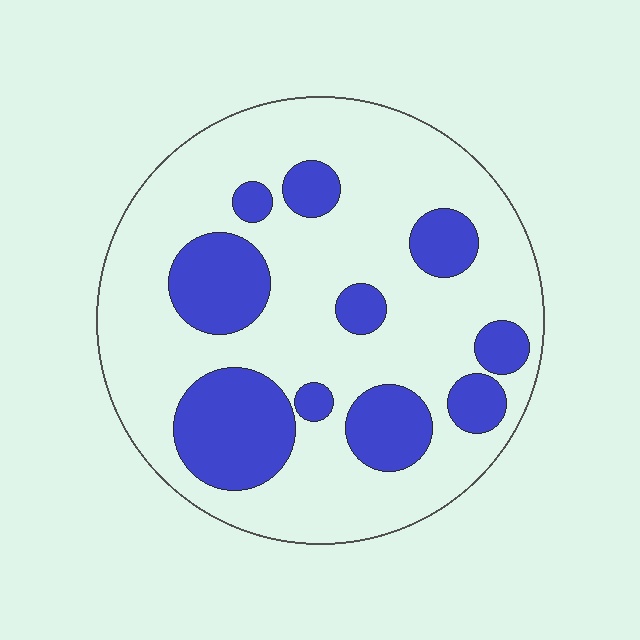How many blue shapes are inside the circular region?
10.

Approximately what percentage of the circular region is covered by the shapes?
Approximately 25%.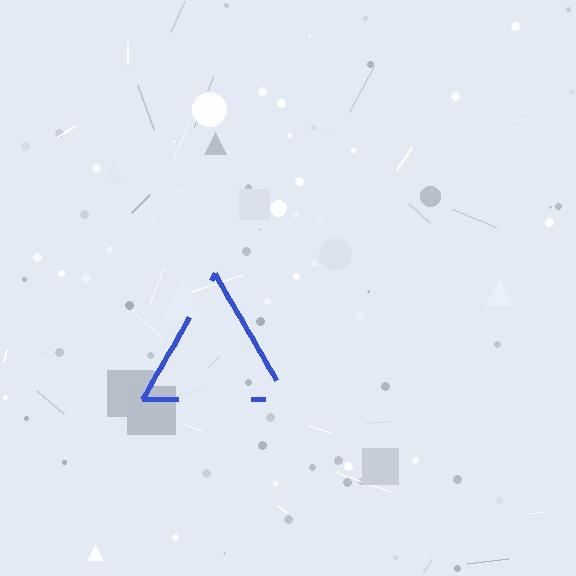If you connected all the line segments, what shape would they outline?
They would outline a triangle.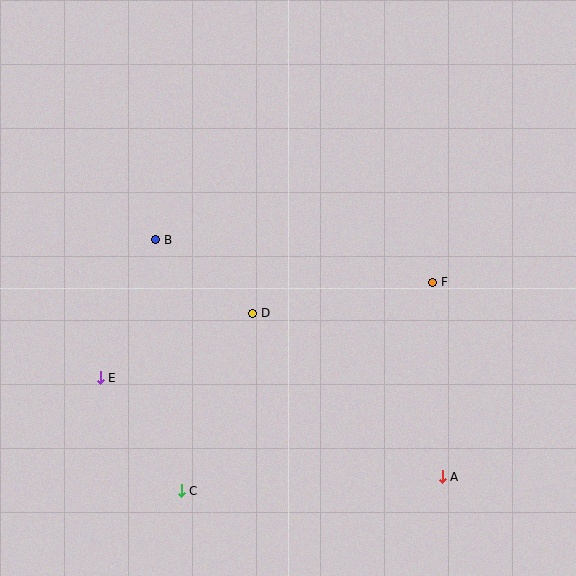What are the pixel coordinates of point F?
Point F is at (433, 282).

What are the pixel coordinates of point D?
Point D is at (253, 313).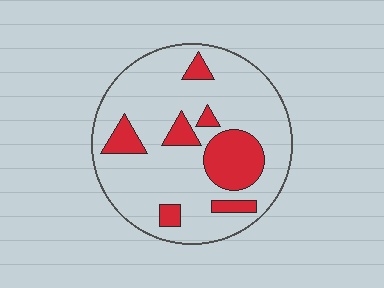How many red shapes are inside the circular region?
7.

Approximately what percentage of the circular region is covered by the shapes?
Approximately 20%.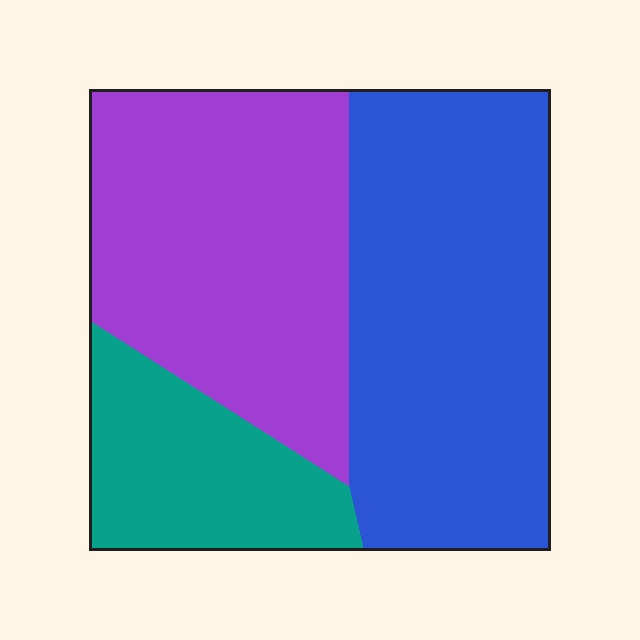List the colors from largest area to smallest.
From largest to smallest: blue, purple, teal.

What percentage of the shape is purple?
Purple takes up about three eighths (3/8) of the shape.